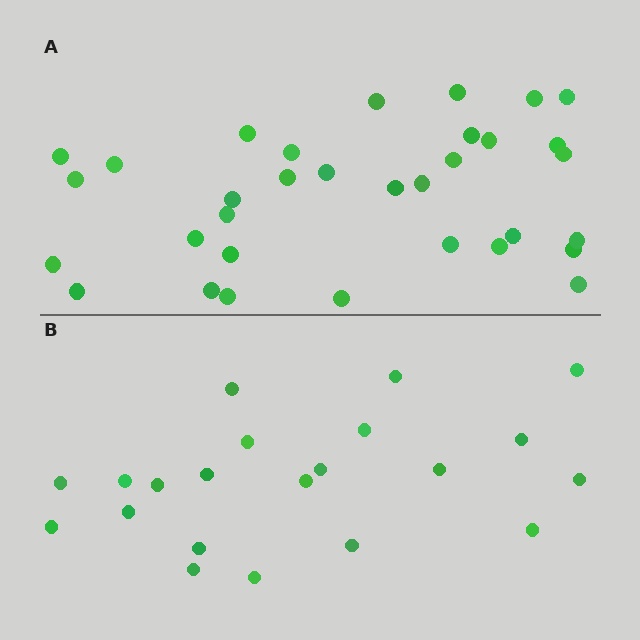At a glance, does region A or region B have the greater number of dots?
Region A (the top region) has more dots.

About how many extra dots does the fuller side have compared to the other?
Region A has roughly 12 or so more dots than region B.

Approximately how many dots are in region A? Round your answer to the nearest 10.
About 30 dots. (The exact count is 33, which rounds to 30.)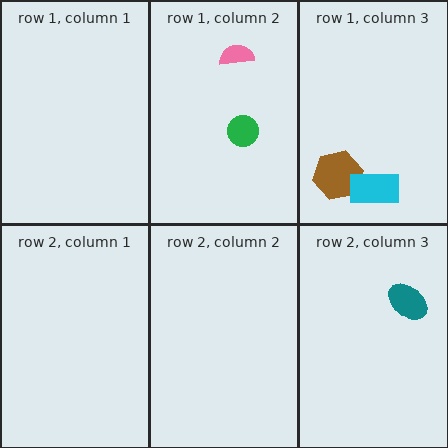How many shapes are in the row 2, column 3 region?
1.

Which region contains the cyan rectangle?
The row 1, column 3 region.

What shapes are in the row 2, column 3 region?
The teal ellipse.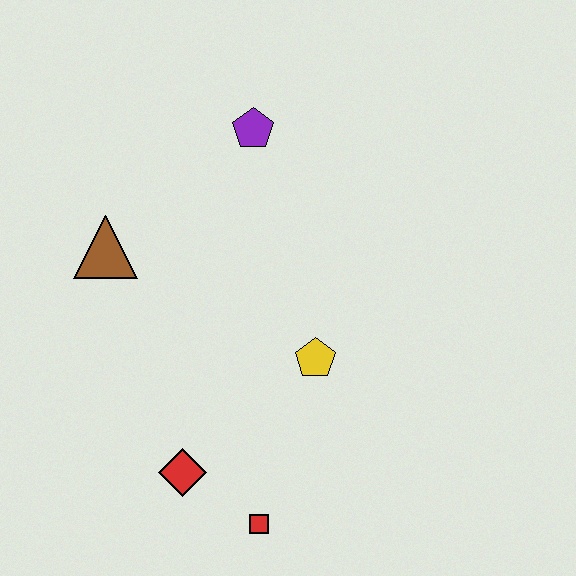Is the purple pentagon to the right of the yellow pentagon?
No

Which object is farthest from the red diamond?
The purple pentagon is farthest from the red diamond.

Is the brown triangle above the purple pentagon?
No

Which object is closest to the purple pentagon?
The brown triangle is closest to the purple pentagon.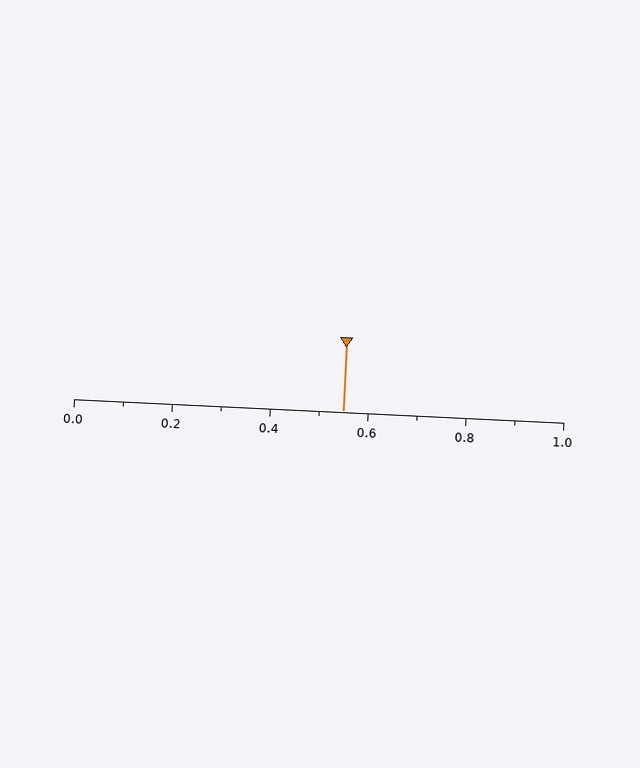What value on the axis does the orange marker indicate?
The marker indicates approximately 0.55.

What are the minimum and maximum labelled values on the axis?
The axis runs from 0.0 to 1.0.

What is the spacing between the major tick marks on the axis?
The major ticks are spaced 0.2 apart.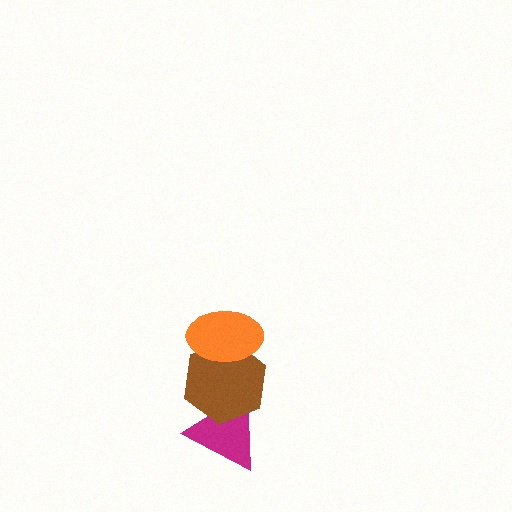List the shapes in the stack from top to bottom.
From top to bottom: the orange ellipse, the brown hexagon, the magenta triangle.